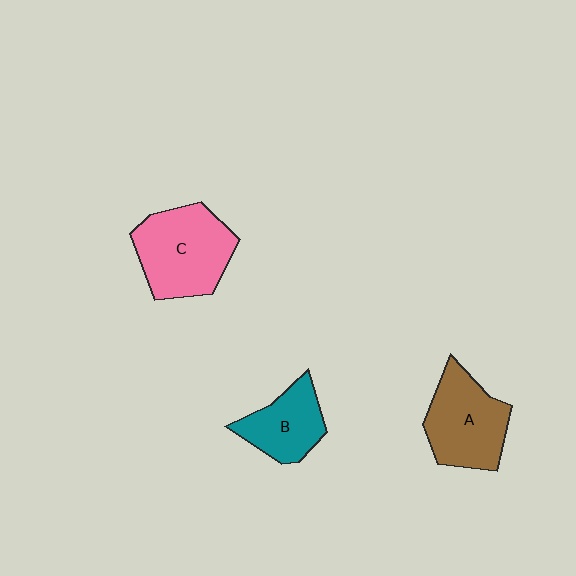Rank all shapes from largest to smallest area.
From largest to smallest: C (pink), A (brown), B (teal).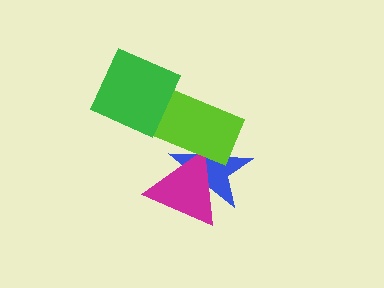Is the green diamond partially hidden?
No, no other shape covers it.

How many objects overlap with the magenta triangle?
2 objects overlap with the magenta triangle.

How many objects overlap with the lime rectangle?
3 objects overlap with the lime rectangle.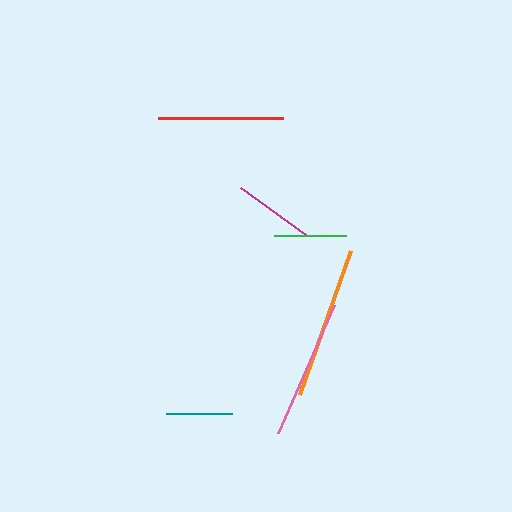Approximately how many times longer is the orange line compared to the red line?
The orange line is approximately 1.2 times the length of the red line.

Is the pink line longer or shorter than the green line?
The pink line is longer than the green line.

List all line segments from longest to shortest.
From longest to shortest: orange, pink, red, magenta, green, teal.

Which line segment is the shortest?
The teal line is the shortest at approximately 67 pixels.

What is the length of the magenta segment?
The magenta segment is approximately 80 pixels long.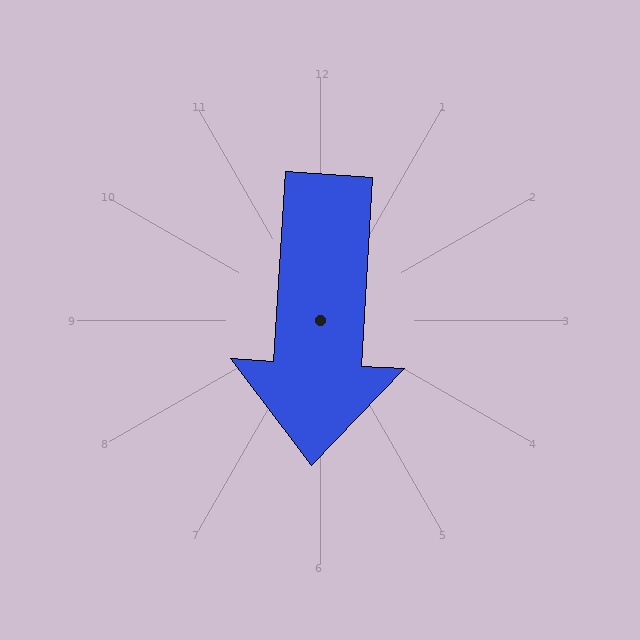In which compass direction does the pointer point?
South.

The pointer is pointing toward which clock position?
Roughly 6 o'clock.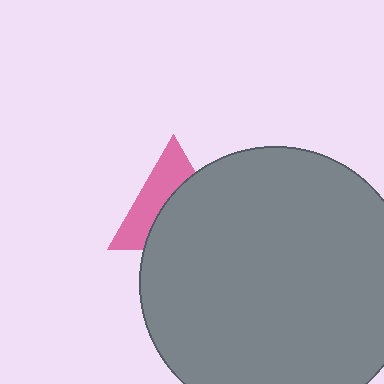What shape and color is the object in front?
The object in front is a gray circle.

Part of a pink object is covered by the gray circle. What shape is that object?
It is a triangle.